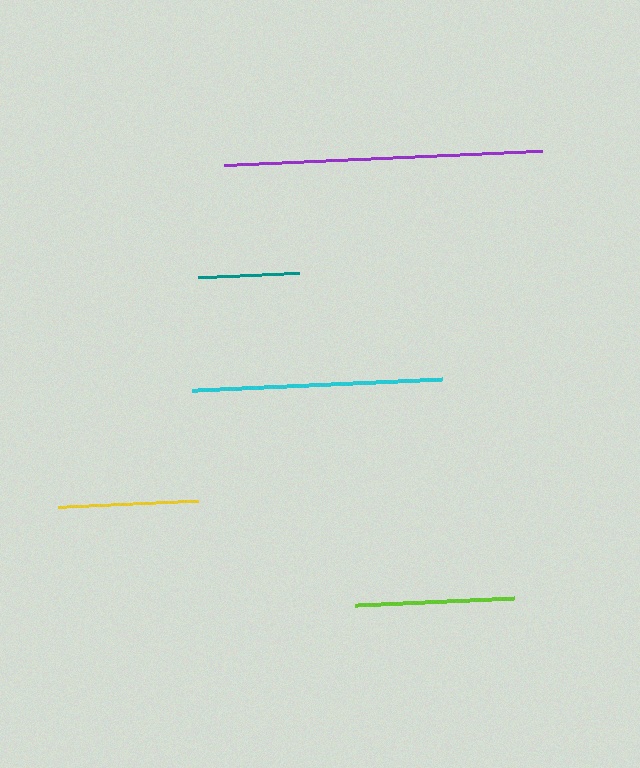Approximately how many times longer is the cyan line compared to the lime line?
The cyan line is approximately 1.6 times the length of the lime line.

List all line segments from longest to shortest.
From longest to shortest: purple, cyan, lime, yellow, teal.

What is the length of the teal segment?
The teal segment is approximately 101 pixels long.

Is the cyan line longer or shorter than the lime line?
The cyan line is longer than the lime line.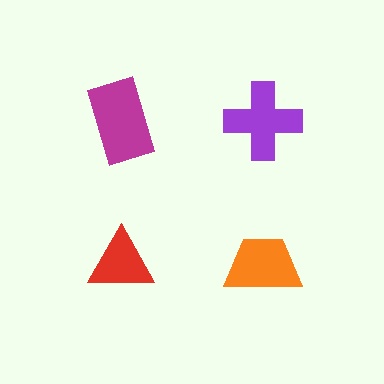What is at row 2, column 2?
An orange trapezoid.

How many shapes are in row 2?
2 shapes.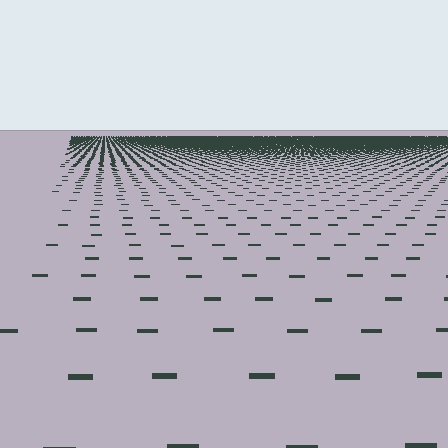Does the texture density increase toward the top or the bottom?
Density increases toward the top.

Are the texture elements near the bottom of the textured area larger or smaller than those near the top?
Larger. Near the bottom, elements are closer to the viewer and appear at a bigger on-screen size.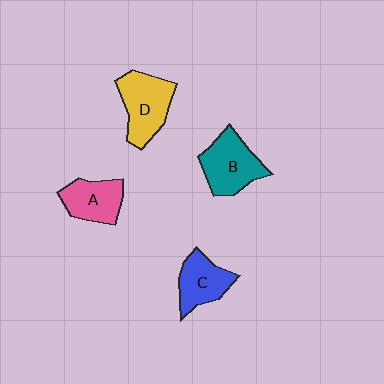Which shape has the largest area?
Shape D (yellow).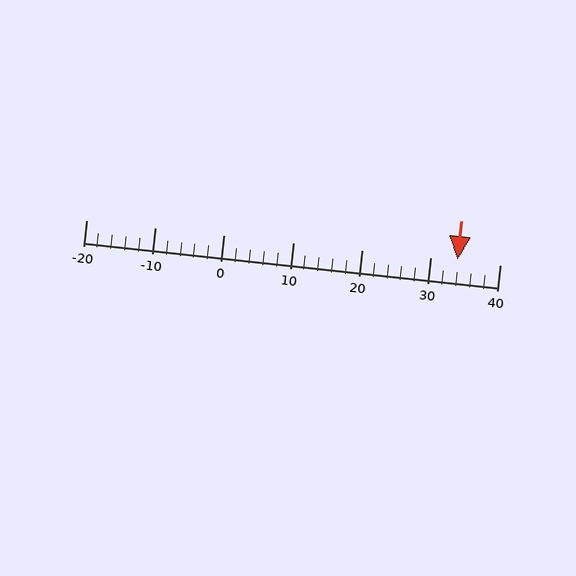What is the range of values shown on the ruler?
The ruler shows values from -20 to 40.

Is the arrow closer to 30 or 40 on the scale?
The arrow is closer to 30.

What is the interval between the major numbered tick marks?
The major tick marks are spaced 10 units apart.